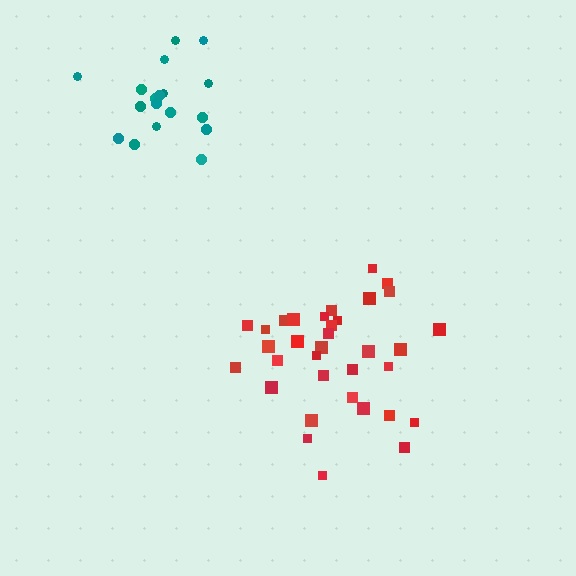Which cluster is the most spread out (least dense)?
Red.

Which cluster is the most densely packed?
Teal.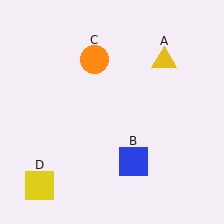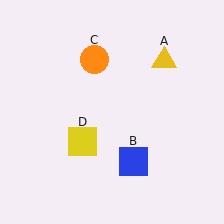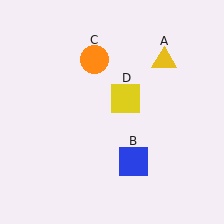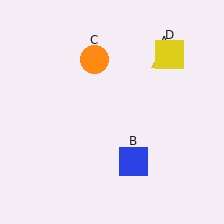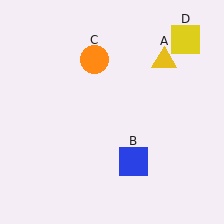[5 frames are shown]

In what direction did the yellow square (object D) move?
The yellow square (object D) moved up and to the right.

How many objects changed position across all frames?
1 object changed position: yellow square (object D).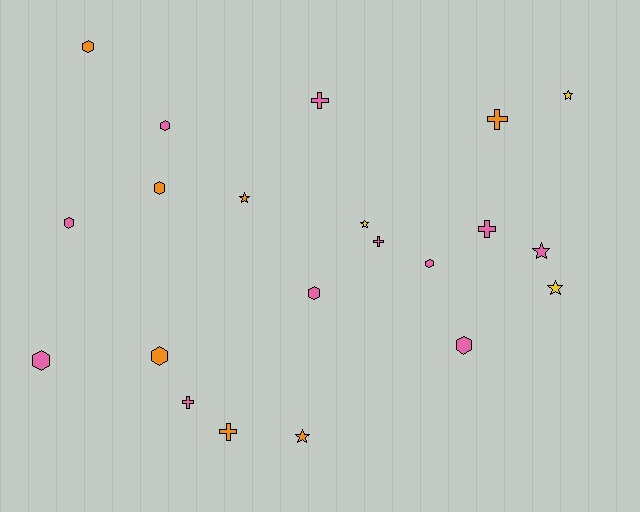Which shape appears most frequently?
Hexagon, with 9 objects.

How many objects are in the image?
There are 21 objects.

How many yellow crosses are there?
There are no yellow crosses.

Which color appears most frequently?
Pink, with 11 objects.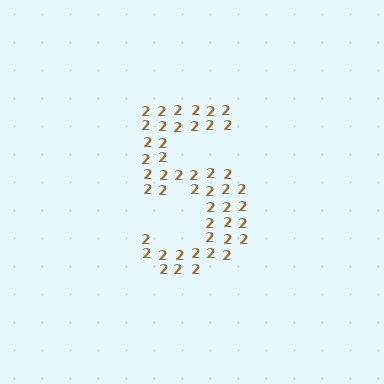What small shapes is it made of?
It is made of small digit 2's.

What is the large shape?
The large shape is the digit 5.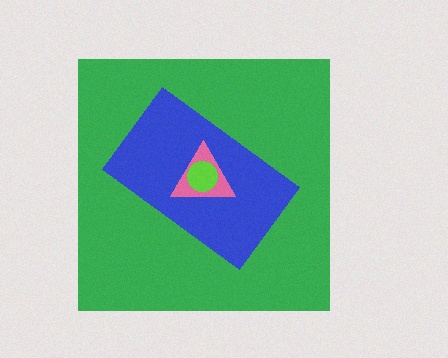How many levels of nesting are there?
4.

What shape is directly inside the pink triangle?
The lime circle.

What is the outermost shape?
The green square.